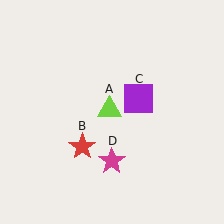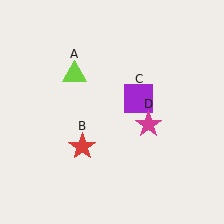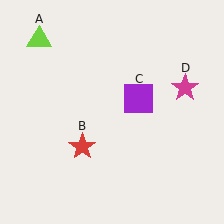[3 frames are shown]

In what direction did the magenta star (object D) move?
The magenta star (object D) moved up and to the right.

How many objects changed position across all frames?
2 objects changed position: lime triangle (object A), magenta star (object D).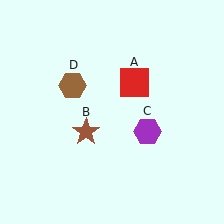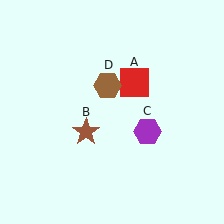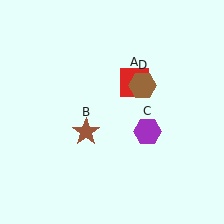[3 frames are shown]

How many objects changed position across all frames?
1 object changed position: brown hexagon (object D).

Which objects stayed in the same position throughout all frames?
Red square (object A) and brown star (object B) and purple hexagon (object C) remained stationary.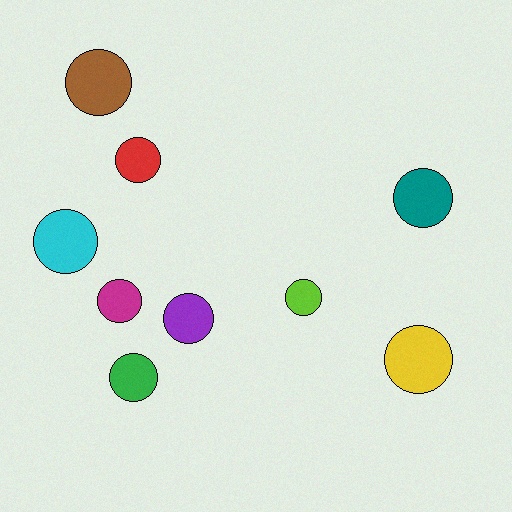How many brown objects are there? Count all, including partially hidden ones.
There is 1 brown object.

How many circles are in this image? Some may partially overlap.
There are 9 circles.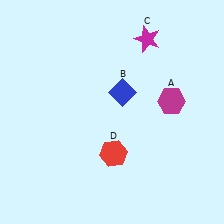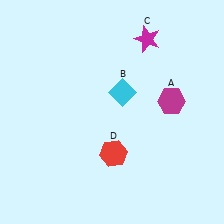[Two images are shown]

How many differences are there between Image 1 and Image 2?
There is 1 difference between the two images.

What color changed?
The diamond (B) changed from blue in Image 1 to cyan in Image 2.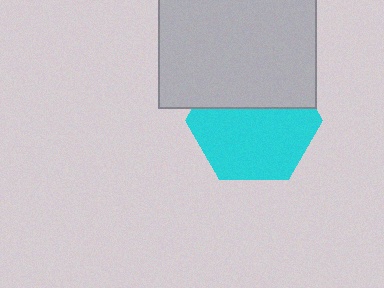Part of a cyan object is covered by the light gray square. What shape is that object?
It is a hexagon.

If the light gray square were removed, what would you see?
You would see the complete cyan hexagon.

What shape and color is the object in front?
The object in front is a light gray square.